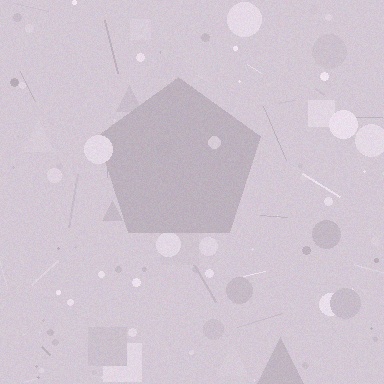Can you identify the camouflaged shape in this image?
The camouflaged shape is a pentagon.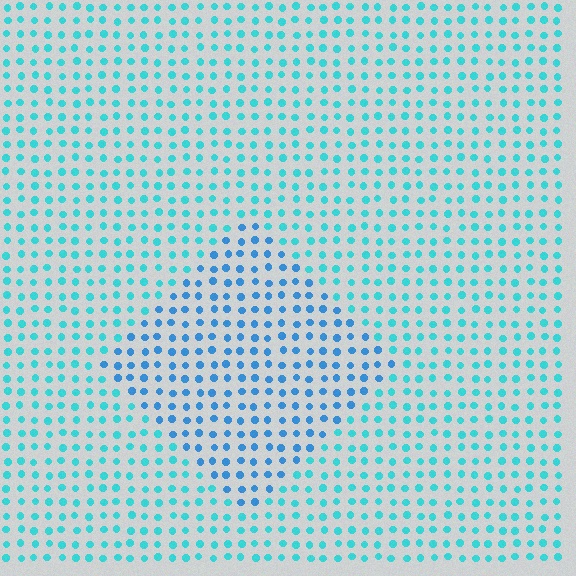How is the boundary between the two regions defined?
The boundary is defined purely by a slight shift in hue (about 27 degrees). Spacing, size, and orientation are identical on both sides.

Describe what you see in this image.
The image is filled with small cyan elements in a uniform arrangement. A diamond-shaped region is visible where the elements are tinted to a slightly different hue, forming a subtle color boundary.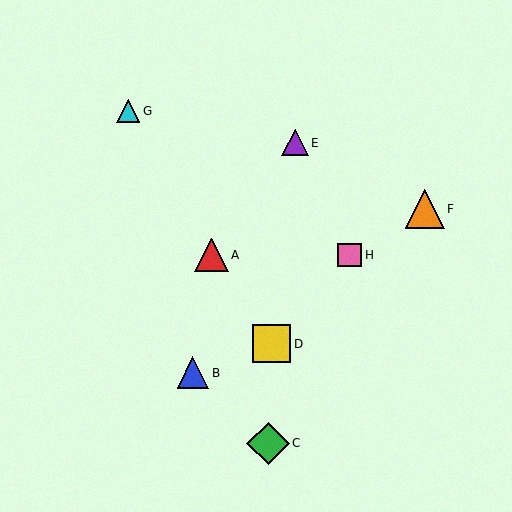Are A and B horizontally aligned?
No, A is at y≈255 and B is at y≈373.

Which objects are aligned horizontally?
Objects A, H are aligned horizontally.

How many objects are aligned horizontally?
2 objects (A, H) are aligned horizontally.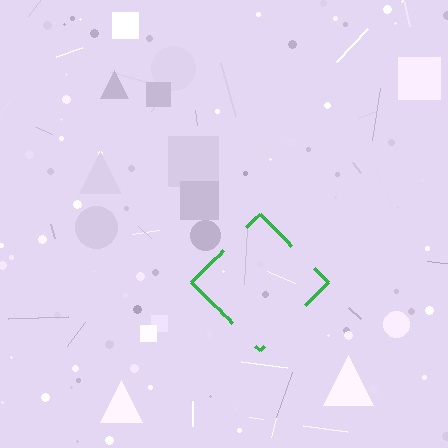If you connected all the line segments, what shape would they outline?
They would outline a diamond.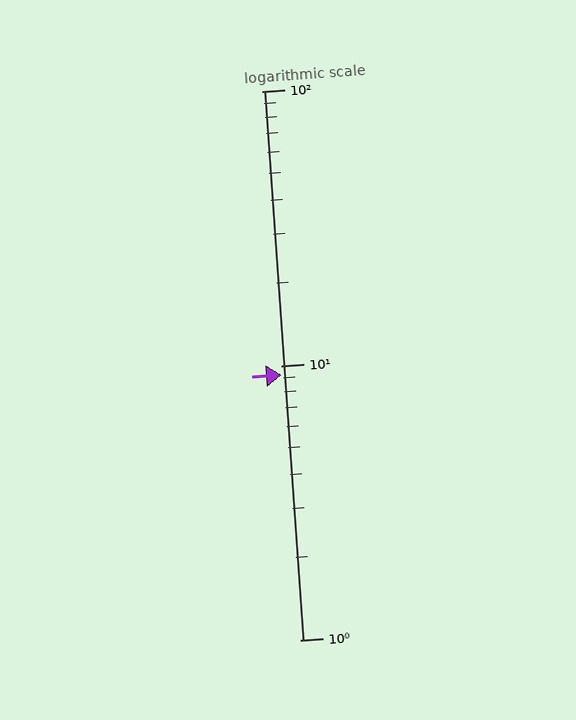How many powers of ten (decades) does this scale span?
The scale spans 2 decades, from 1 to 100.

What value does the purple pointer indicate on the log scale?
The pointer indicates approximately 9.2.